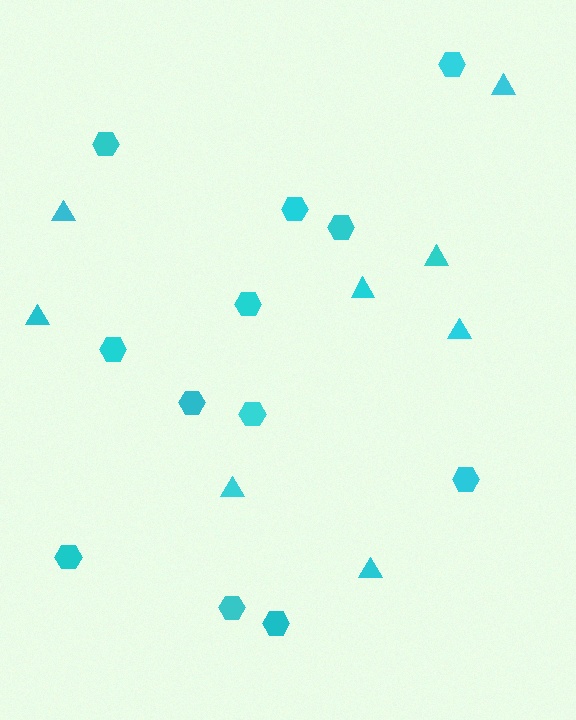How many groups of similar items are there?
There are 2 groups: one group of hexagons (12) and one group of triangles (8).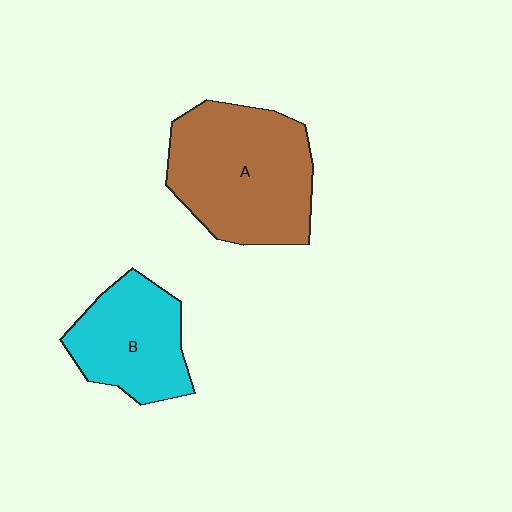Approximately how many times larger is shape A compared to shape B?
Approximately 1.5 times.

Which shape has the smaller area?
Shape B (cyan).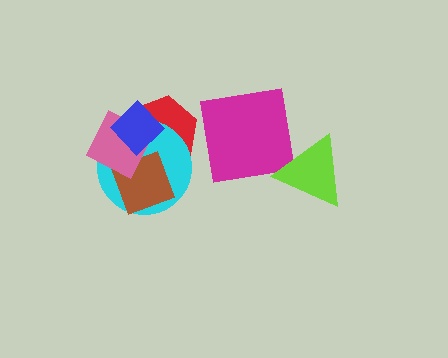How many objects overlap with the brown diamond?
4 objects overlap with the brown diamond.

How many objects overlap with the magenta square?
1 object overlaps with the magenta square.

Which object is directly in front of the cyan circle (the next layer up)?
The brown diamond is directly in front of the cyan circle.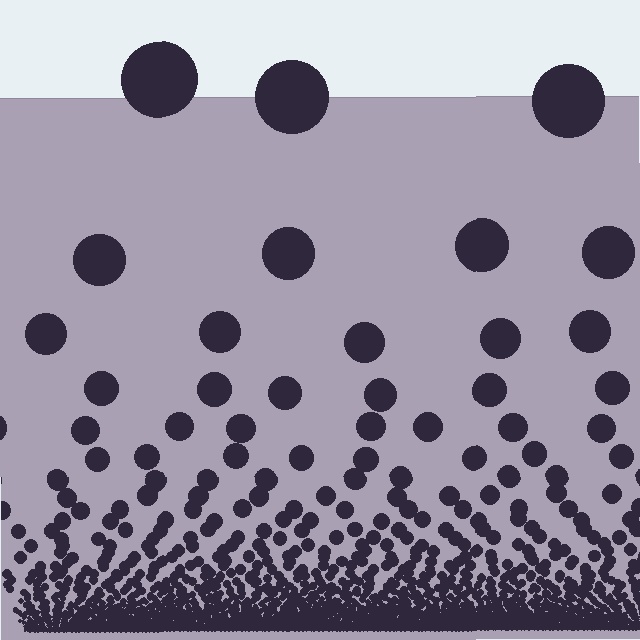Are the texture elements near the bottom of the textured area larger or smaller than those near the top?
Smaller. The gradient is inverted — elements near the bottom are smaller and denser.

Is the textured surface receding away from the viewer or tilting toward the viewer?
The surface appears to tilt toward the viewer. Texture elements get larger and sparser toward the top.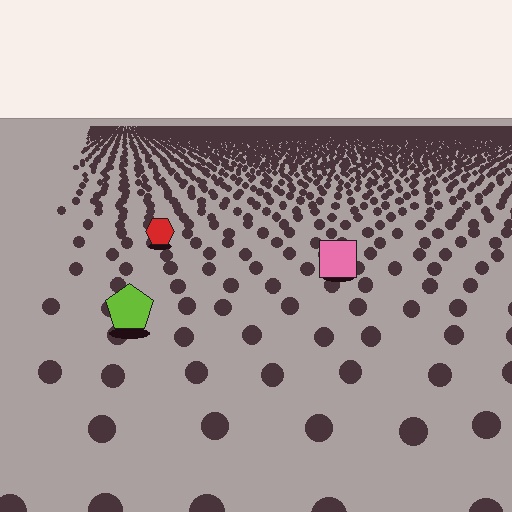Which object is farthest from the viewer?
The red hexagon is farthest from the viewer. It appears smaller and the ground texture around it is denser.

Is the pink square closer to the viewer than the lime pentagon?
No. The lime pentagon is closer — you can tell from the texture gradient: the ground texture is coarser near it.